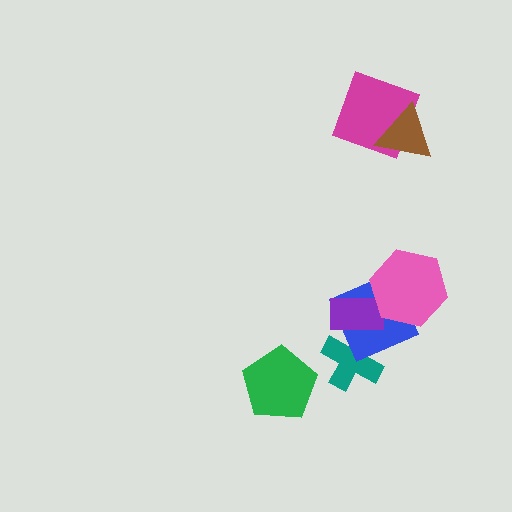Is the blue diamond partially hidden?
Yes, it is partially covered by another shape.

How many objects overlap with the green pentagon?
0 objects overlap with the green pentagon.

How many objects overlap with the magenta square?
1 object overlaps with the magenta square.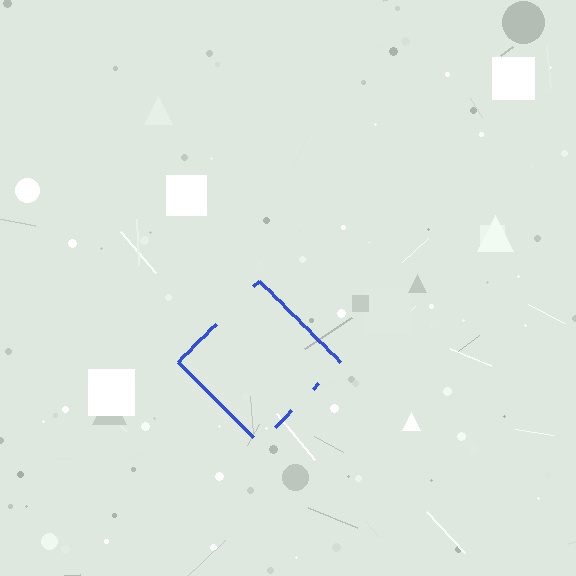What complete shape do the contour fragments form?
The contour fragments form a diamond.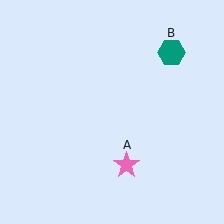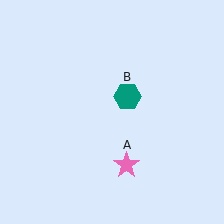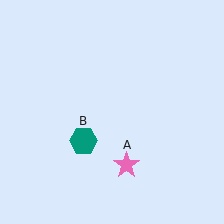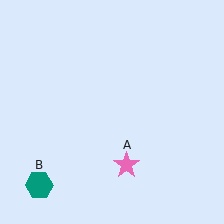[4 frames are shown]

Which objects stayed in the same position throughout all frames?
Pink star (object A) remained stationary.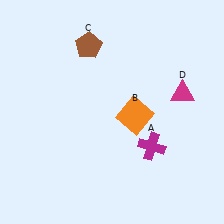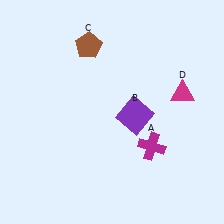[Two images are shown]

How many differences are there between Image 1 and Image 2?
There is 1 difference between the two images.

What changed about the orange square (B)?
In Image 1, B is orange. In Image 2, it changed to purple.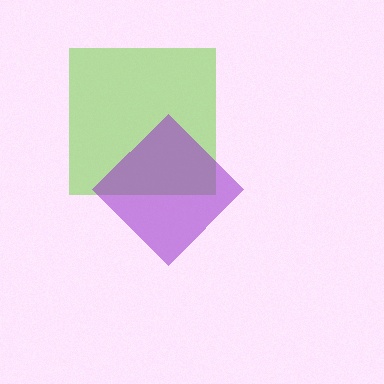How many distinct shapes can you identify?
There are 2 distinct shapes: a lime square, a purple diamond.